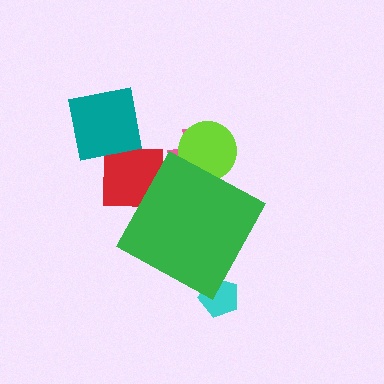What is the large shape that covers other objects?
A green diamond.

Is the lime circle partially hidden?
Yes, the lime circle is partially hidden behind the green diamond.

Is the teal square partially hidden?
No, the teal square is fully visible.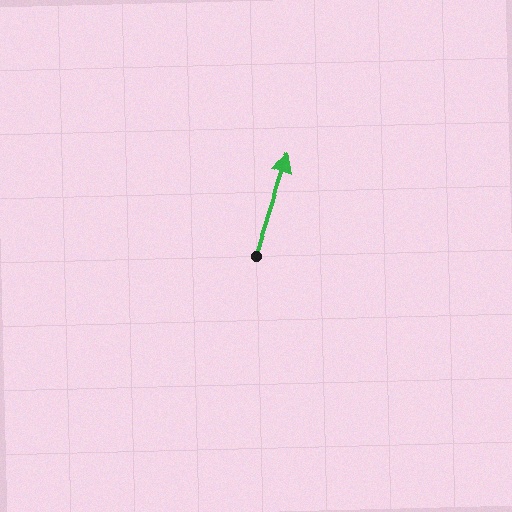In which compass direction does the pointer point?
North.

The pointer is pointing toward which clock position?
Roughly 1 o'clock.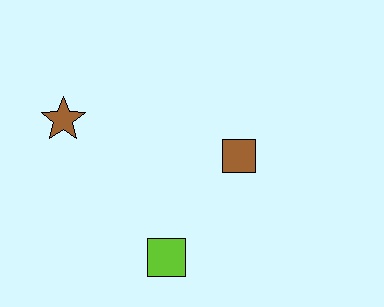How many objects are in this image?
There are 3 objects.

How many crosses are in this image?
There are no crosses.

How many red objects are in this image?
There are no red objects.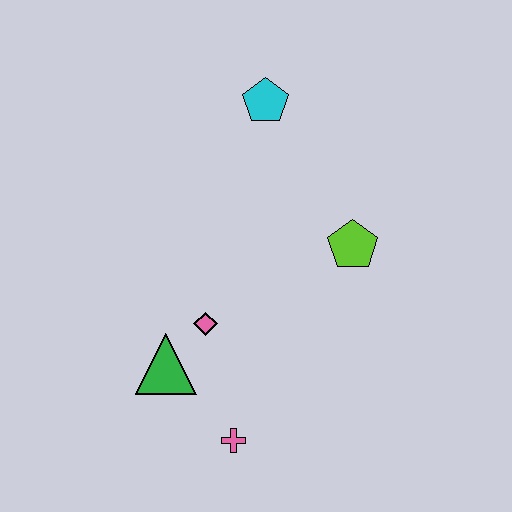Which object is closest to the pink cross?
The green triangle is closest to the pink cross.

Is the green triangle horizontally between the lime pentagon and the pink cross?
No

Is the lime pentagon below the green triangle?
No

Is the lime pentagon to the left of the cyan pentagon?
No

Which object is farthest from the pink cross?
The cyan pentagon is farthest from the pink cross.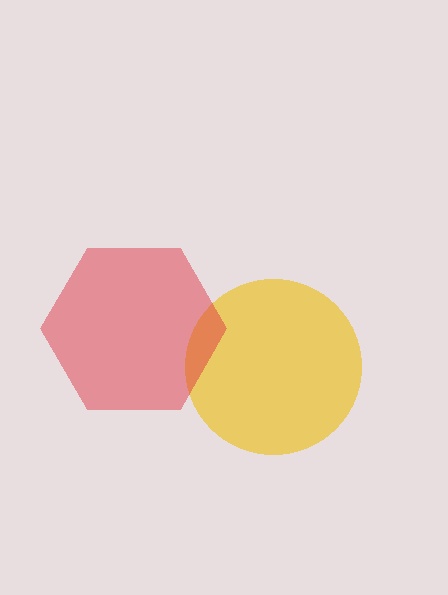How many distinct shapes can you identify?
There are 2 distinct shapes: a yellow circle, a red hexagon.